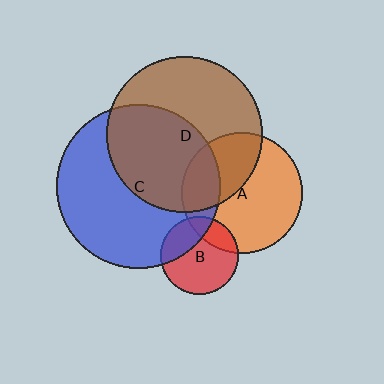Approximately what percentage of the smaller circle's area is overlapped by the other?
Approximately 25%.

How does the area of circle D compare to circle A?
Approximately 1.6 times.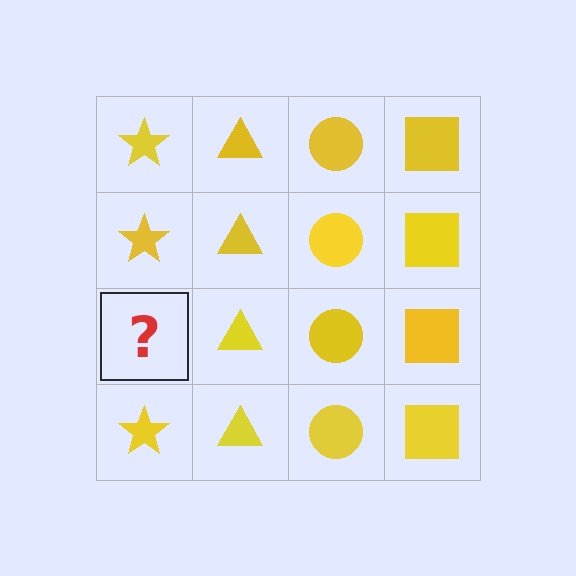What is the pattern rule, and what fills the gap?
The rule is that each column has a consistent shape. The gap should be filled with a yellow star.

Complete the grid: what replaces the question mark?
The question mark should be replaced with a yellow star.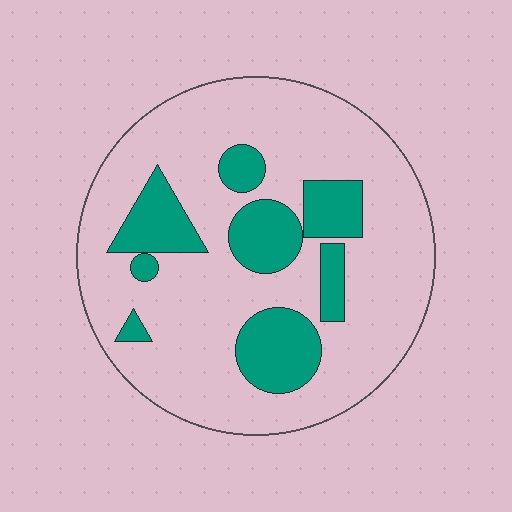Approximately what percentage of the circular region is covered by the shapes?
Approximately 25%.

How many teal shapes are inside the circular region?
8.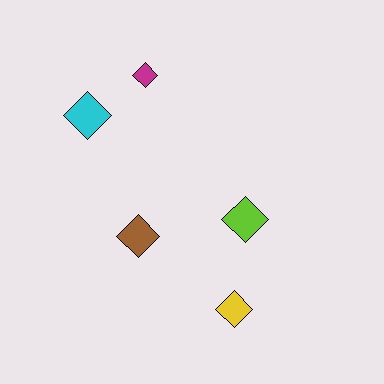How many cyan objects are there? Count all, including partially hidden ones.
There is 1 cyan object.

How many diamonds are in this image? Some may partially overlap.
There are 5 diamonds.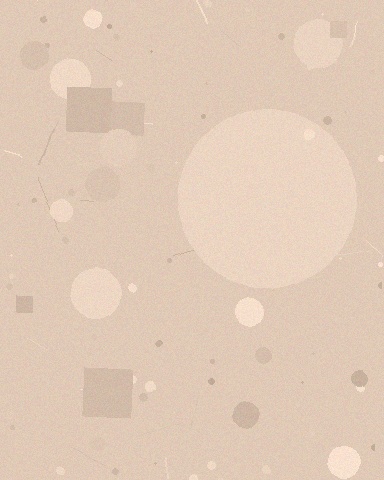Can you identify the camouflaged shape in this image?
The camouflaged shape is a circle.